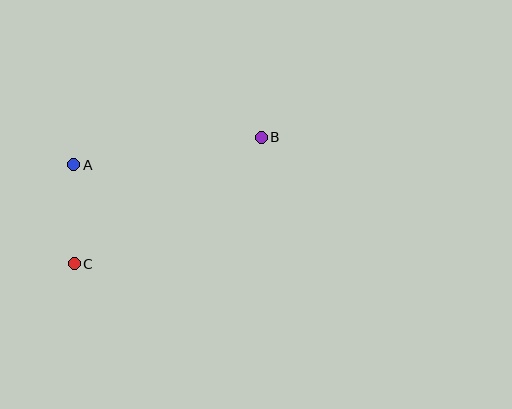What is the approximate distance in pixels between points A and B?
The distance between A and B is approximately 190 pixels.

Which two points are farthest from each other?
Points B and C are farthest from each other.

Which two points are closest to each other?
Points A and C are closest to each other.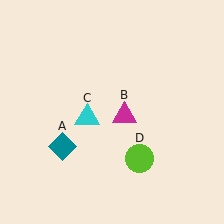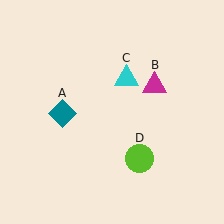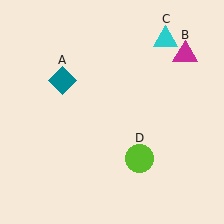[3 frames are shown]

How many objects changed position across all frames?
3 objects changed position: teal diamond (object A), magenta triangle (object B), cyan triangle (object C).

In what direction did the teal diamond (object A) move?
The teal diamond (object A) moved up.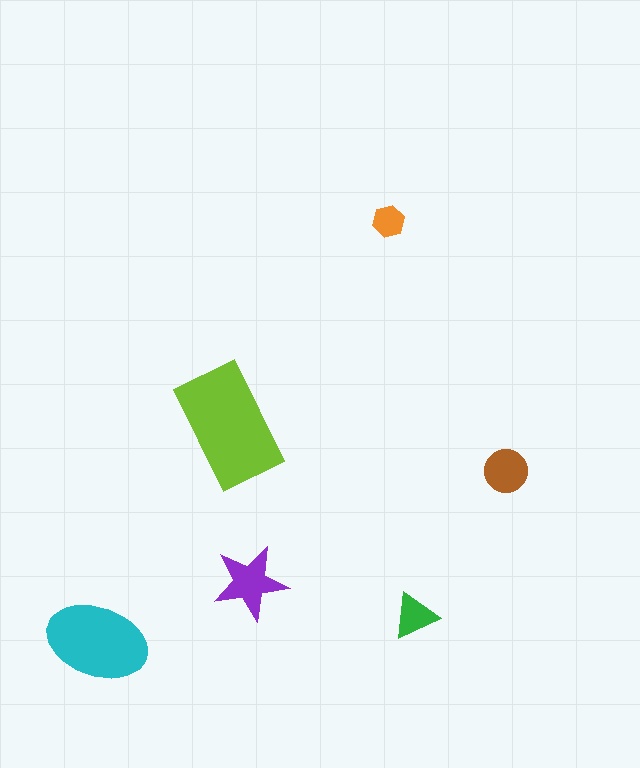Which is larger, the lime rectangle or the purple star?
The lime rectangle.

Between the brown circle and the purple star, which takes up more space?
The purple star.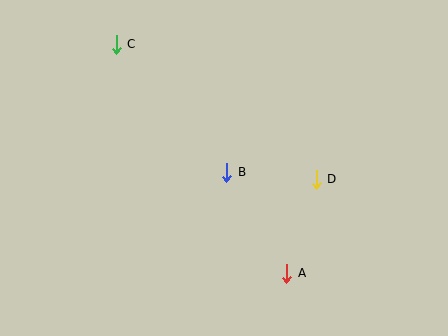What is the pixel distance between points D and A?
The distance between D and A is 98 pixels.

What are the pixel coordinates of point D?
Point D is at (316, 179).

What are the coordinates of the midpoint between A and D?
The midpoint between A and D is at (302, 226).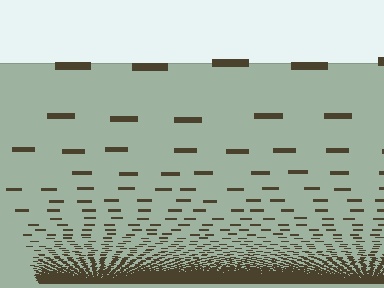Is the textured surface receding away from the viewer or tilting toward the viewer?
The surface appears to tilt toward the viewer. Texture elements get larger and sparser toward the top.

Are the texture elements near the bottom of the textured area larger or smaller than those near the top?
Smaller. The gradient is inverted — elements near the bottom are smaller and denser.